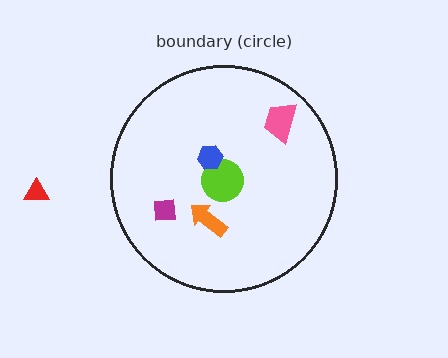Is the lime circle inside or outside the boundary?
Inside.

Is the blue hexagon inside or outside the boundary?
Inside.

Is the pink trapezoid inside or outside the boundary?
Inside.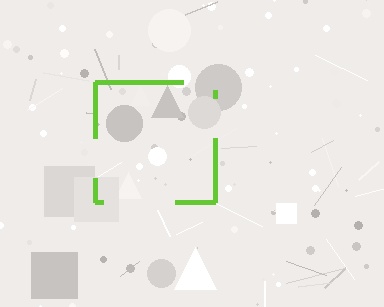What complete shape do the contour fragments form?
The contour fragments form a square.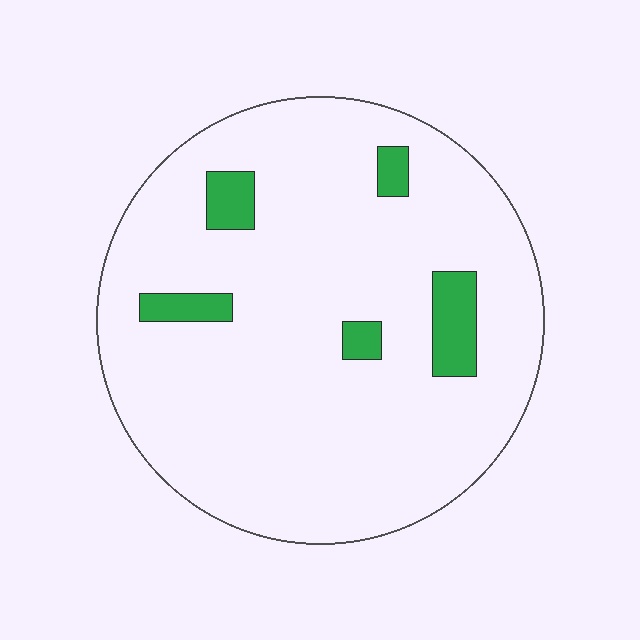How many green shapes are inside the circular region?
5.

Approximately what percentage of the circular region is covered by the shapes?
Approximately 10%.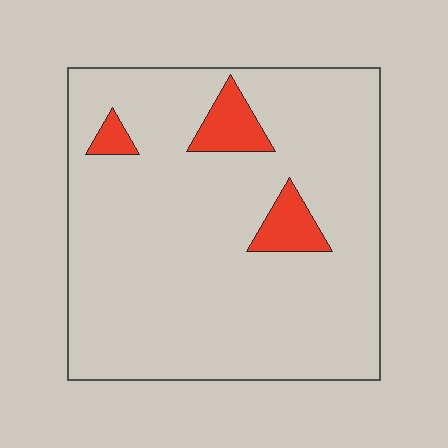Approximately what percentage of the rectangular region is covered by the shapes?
Approximately 10%.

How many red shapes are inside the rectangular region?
3.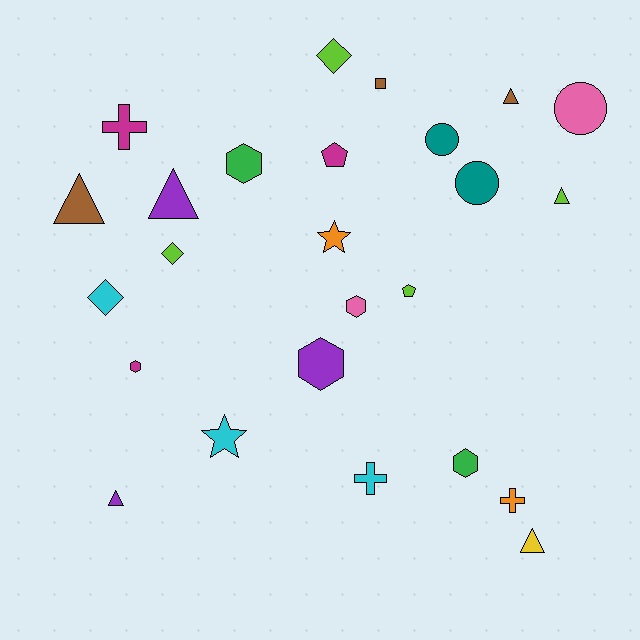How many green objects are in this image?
There are 2 green objects.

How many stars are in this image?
There are 2 stars.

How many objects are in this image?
There are 25 objects.